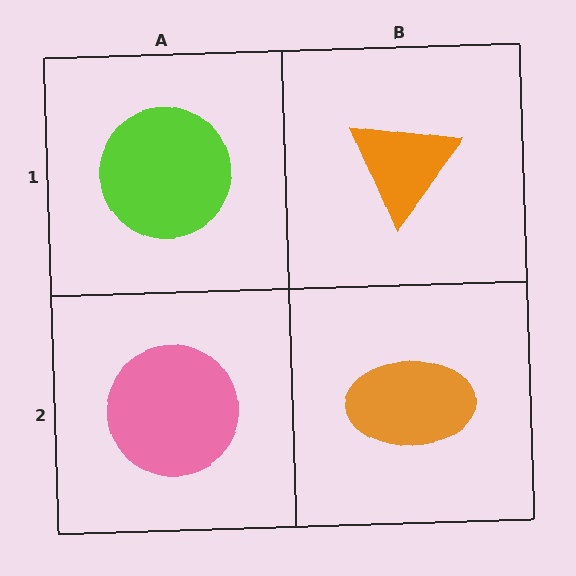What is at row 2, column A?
A pink circle.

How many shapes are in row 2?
2 shapes.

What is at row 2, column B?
An orange ellipse.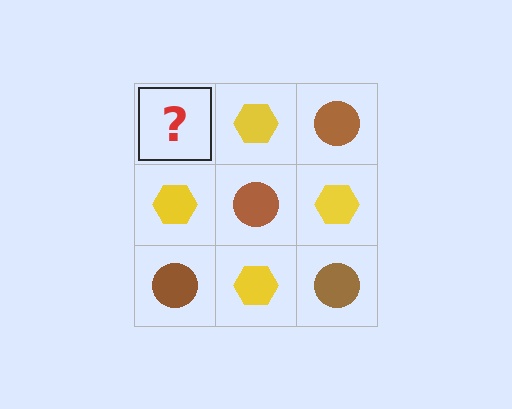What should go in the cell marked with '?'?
The missing cell should contain a brown circle.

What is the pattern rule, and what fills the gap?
The rule is that it alternates brown circle and yellow hexagon in a checkerboard pattern. The gap should be filled with a brown circle.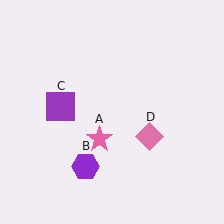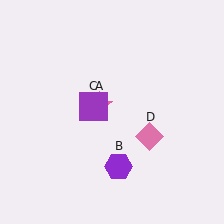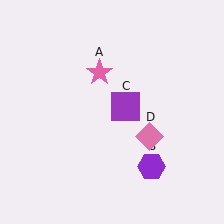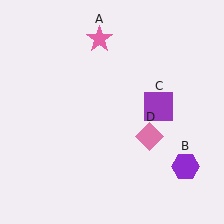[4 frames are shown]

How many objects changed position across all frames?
3 objects changed position: pink star (object A), purple hexagon (object B), purple square (object C).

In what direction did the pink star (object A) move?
The pink star (object A) moved up.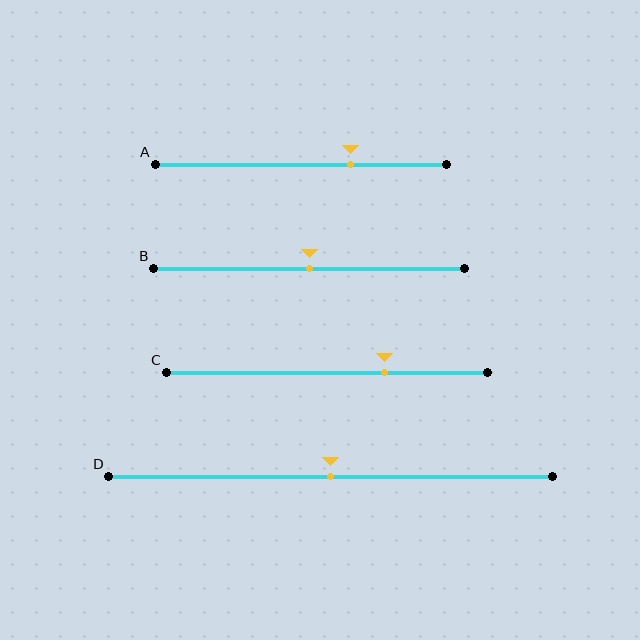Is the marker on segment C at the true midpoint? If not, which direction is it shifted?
No, the marker on segment C is shifted to the right by about 18% of the segment length.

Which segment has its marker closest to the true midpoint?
Segment B has its marker closest to the true midpoint.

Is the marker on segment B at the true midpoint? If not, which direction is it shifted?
Yes, the marker on segment B is at the true midpoint.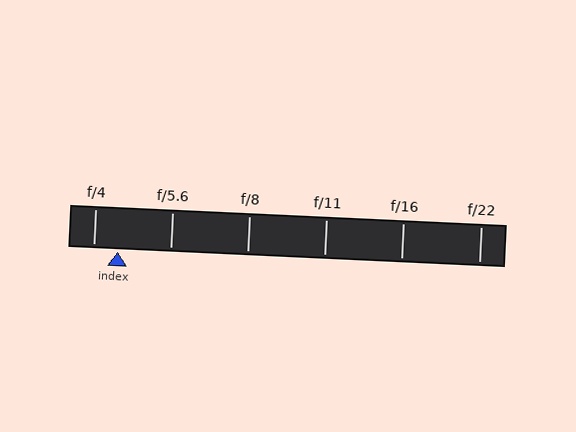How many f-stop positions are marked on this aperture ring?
There are 6 f-stop positions marked.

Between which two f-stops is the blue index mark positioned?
The index mark is between f/4 and f/5.6.